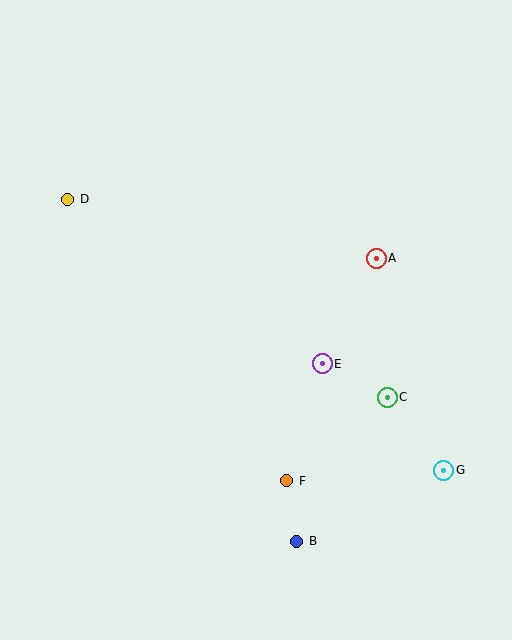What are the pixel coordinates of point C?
Point C is at (387, 397).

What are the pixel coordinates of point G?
Point G is at (444, 470).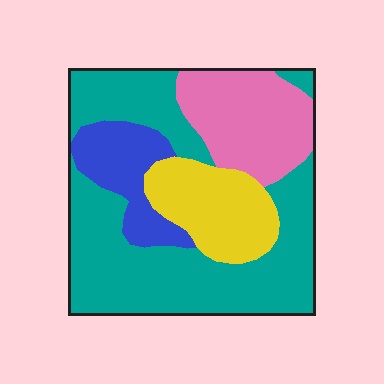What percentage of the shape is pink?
Pink takes up about one fifth (1/5) of the shape.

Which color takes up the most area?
Teal, at roughly 50%.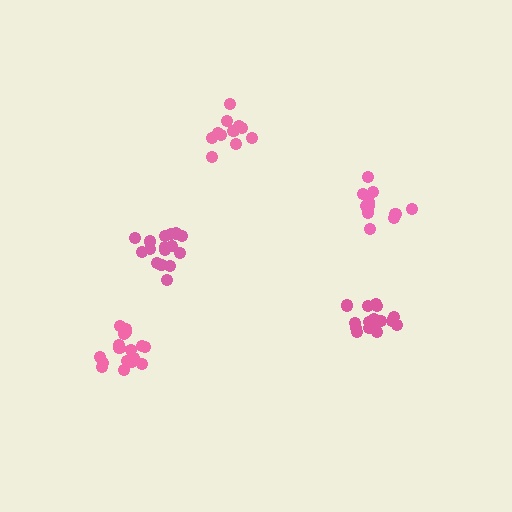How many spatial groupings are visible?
There are 5 spatial groupings.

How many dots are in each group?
Group 1: 16 dots, Group 2: 11 dots, Group 3: 17 dots, Group 4: 16 dots, Group 5: 11 dots (71 total).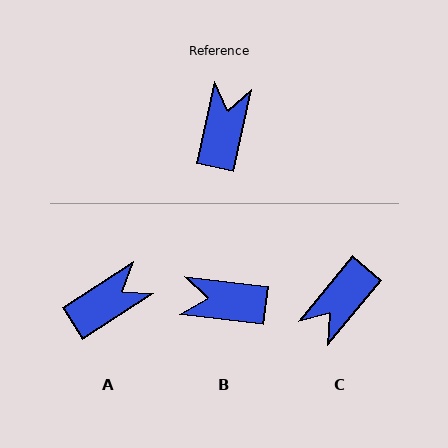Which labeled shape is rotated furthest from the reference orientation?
C, about 153 degrees away.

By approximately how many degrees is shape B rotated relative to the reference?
Approximately 95 degrees counter-clockwise.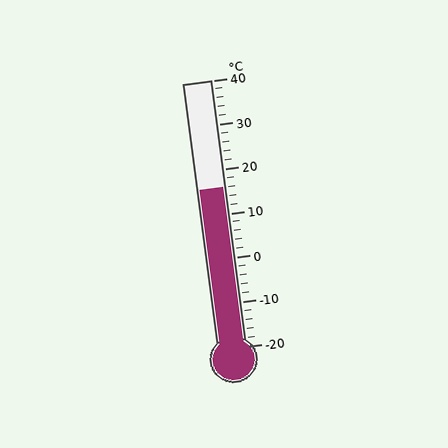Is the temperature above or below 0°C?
The temperature is above 0°C.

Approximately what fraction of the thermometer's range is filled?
The thermometer is filled to approximately 60% of its range.